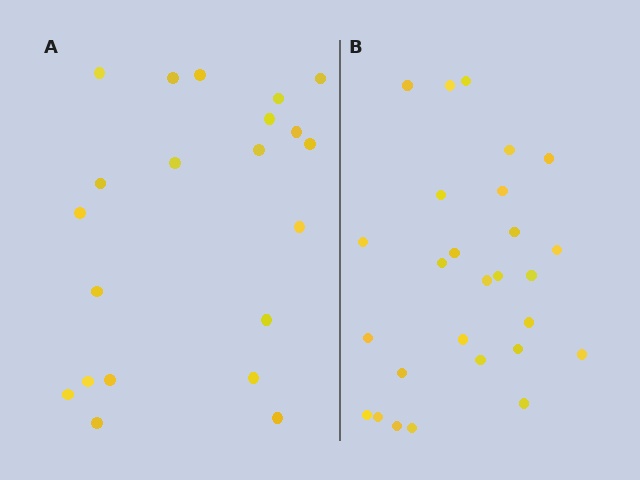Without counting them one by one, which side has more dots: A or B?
Region B (the right region) has more dots.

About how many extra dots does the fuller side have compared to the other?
Region B has about 6 more dots than region A.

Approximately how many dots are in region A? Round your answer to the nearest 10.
About 20 dots. (The exact count is 21, which rounds to 20.)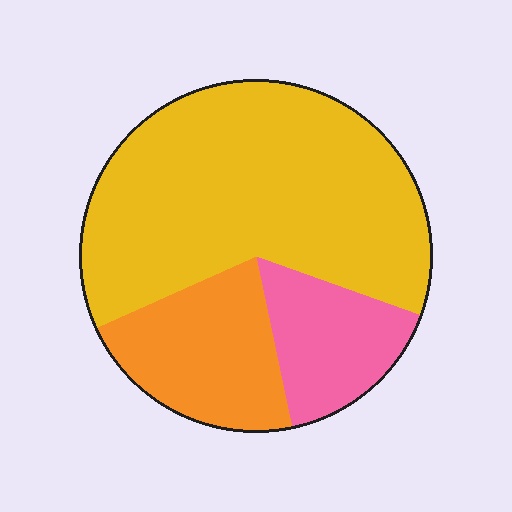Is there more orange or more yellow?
Yellow.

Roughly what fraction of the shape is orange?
Orange covers about 20% of the shape.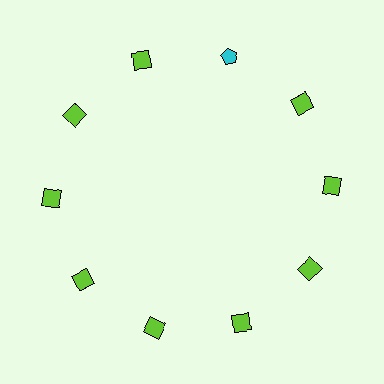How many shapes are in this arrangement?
There are 10 shapes arranged in a ring pattern.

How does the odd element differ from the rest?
It differs in both color (cyan instead of lime) and shape (pentagon instead of square).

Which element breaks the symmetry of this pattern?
The cyan pentagon at roughly the 1 o'clock position breaks the symmetry. All other shapes are lime squares.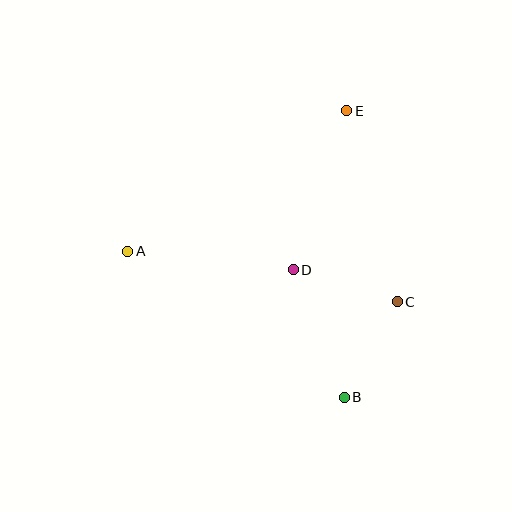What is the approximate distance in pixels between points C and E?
The distance between C and E is approximately 197 pixels.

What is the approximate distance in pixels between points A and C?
The distance between A and C is approximately 274 pixels.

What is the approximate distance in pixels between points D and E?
The distance between D and E is approximately 167 pixels.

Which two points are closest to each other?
Points C and D are closest to each other.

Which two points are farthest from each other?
Points B and E are farthest from each other.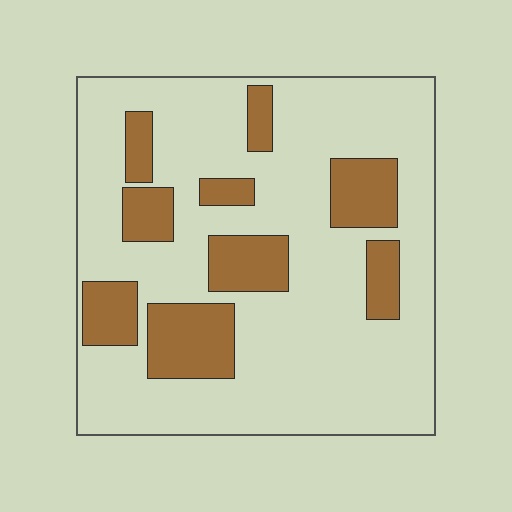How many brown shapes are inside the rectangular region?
9.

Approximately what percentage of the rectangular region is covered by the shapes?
Approximately 25%.